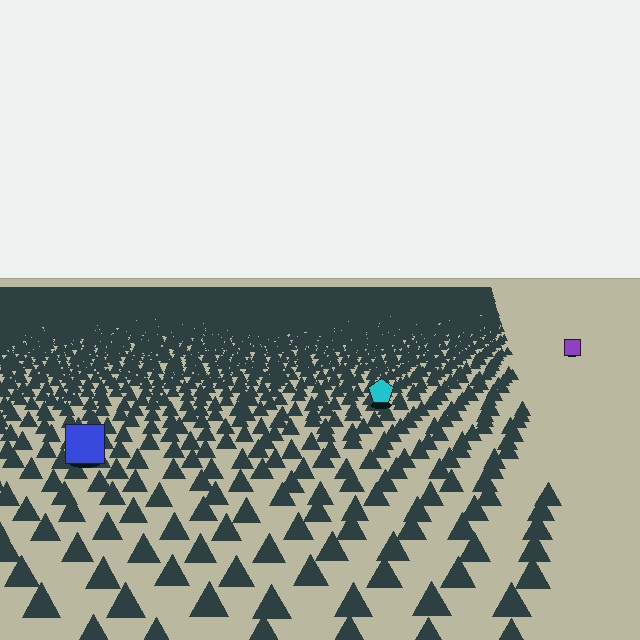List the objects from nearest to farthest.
From nearest to farthest: the blue square, the cyan pentagon, the purple square.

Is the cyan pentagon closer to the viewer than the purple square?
Yes. The cyan pentagon is closer — you can tell from the texture gradient: the ground texture is coarser near it.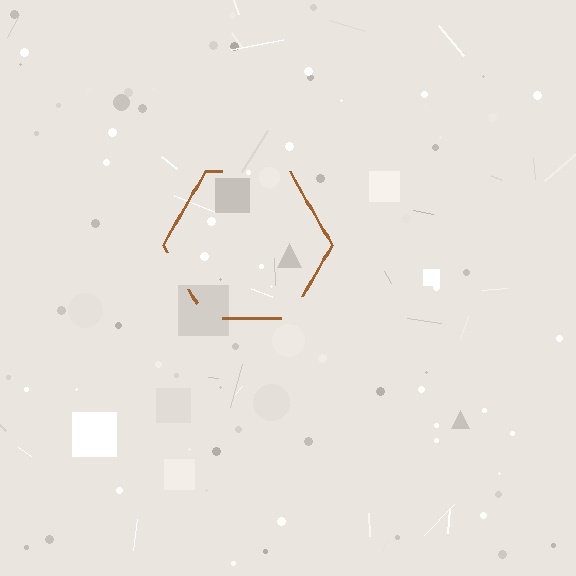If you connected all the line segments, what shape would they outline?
They would outline a hexagon.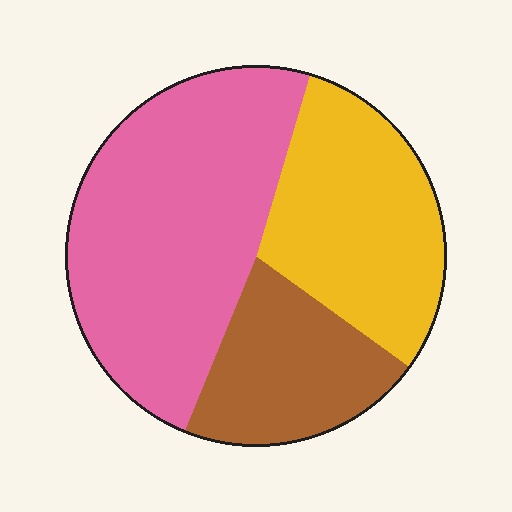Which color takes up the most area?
Pink, at roughly 50%.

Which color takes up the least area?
Brown, at roughly 20%.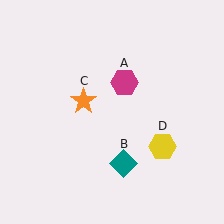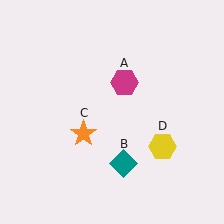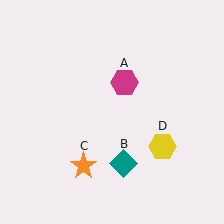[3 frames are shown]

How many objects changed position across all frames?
1 object changed position: orange star (object C).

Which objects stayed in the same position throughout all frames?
Magenta hexagon (object A) and teal diamond (object B) and yellow hexagon (object D) remained stationary.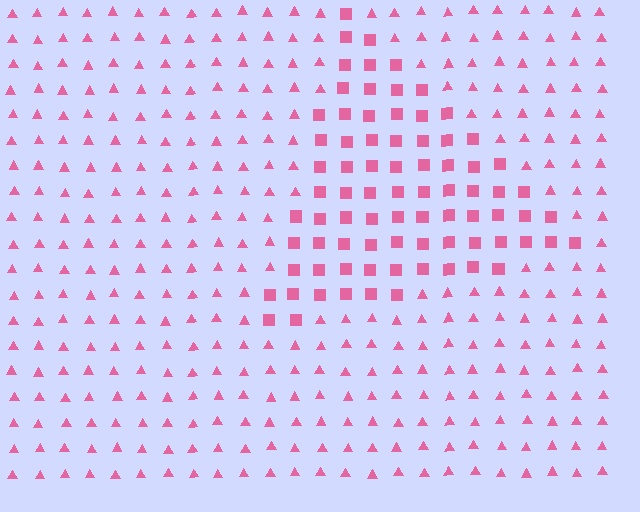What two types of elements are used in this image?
The image uses squares inside the triangle region and triangles outside it.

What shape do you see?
I see a triangle.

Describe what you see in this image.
The image is filled with small pink elements arranged in a uniform grid. A triangle-shaped region contains squares, while the surrounding area contains triangles. The boundary is defined purely by the change in element shape.